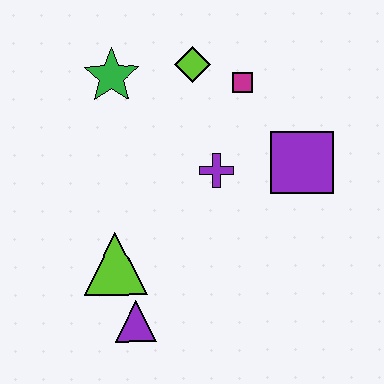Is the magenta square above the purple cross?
Yes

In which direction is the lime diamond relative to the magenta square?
The lime diamond is to the left of the magenta square.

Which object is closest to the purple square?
The purple cross is closest to the purple square.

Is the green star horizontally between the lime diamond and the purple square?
No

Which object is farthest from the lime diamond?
The purple triangle is farthest from the lime diamond.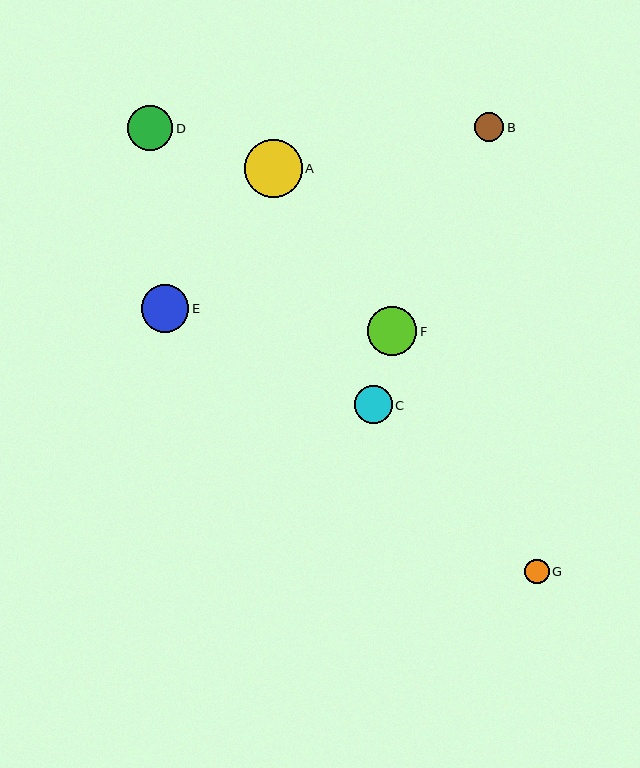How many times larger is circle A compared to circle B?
Circle A is approximately 2.0 times the size of circle B.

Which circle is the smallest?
Circle G is the smallest with a size of approximately 24 pixels.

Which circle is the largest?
Circle A is the largest with a size of approximately 58 pixels.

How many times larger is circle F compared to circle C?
Circle F is approximately 1.3 times the size of circle C.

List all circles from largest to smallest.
From largest to smallest: A, F, E, D, C, B, G.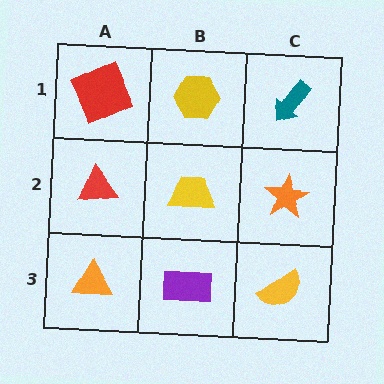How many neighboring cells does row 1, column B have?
3.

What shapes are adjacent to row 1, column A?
A red triangle (row 2, column A), a yellow hexagon (row 1, column B).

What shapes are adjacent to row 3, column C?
An orange star (row 2, column C), a purple rectangle (row 3, column B).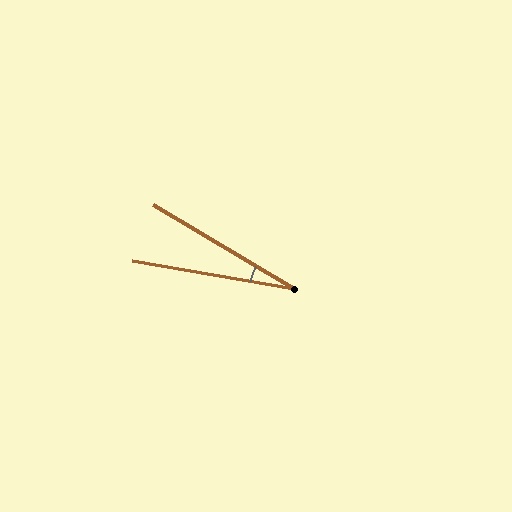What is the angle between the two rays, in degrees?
Approximately 21 degrees.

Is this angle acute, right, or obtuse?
It is acute.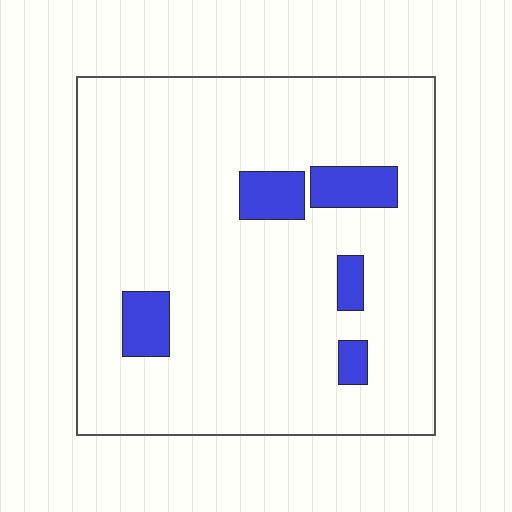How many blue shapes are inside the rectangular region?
5.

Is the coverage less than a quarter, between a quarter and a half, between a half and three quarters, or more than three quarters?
Less than a quarter.